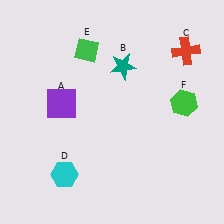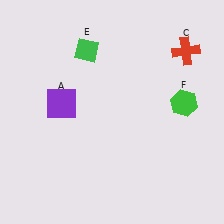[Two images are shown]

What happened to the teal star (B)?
The teal star (B) was removed in Image 2. It was in the top-right area of Image 1.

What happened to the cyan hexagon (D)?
The cyan hexagon (D) was removed in Image 2. It was in the bottom-left area of Image 1.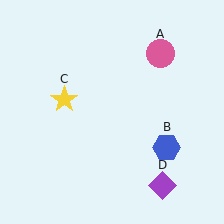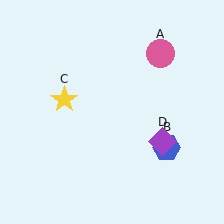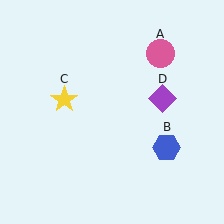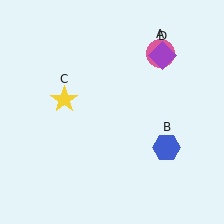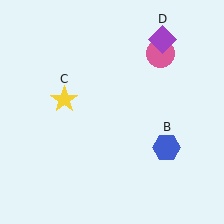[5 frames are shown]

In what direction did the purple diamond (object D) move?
The purple diamond (object D) moved up.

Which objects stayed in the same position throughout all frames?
Pink circle (object A) and blue hexagon (object B) and yellow star (object C) remained stationary.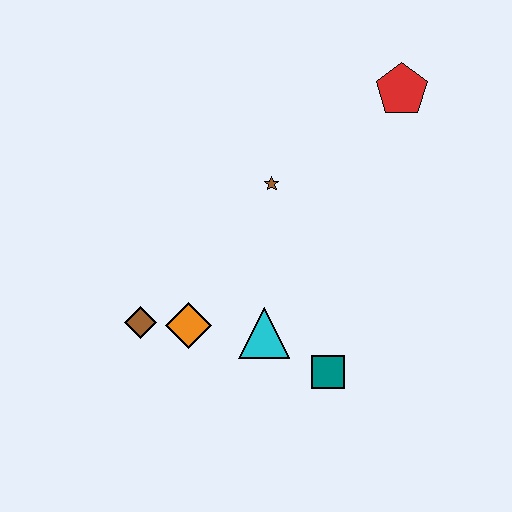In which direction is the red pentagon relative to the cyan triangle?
The red pentagon is above the cyan triangle.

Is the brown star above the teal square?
Yes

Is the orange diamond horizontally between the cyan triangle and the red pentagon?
No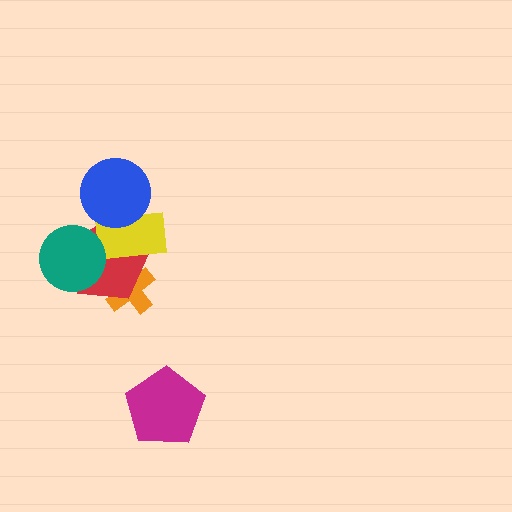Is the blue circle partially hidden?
No, no other shape covers it.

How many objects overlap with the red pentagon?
4 objects overlap with the red pentagon.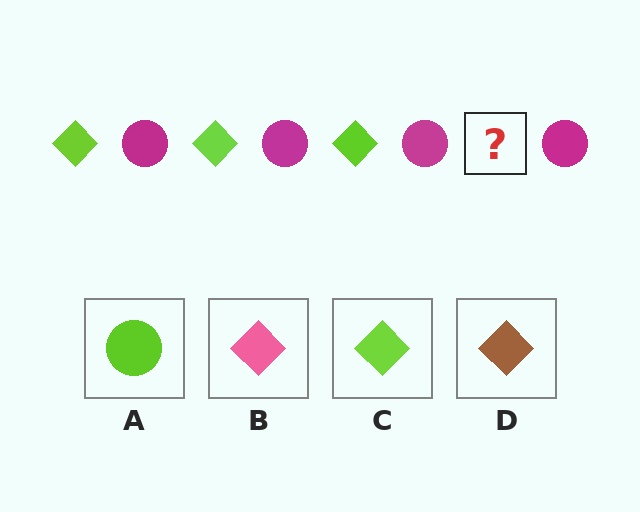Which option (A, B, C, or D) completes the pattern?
C.